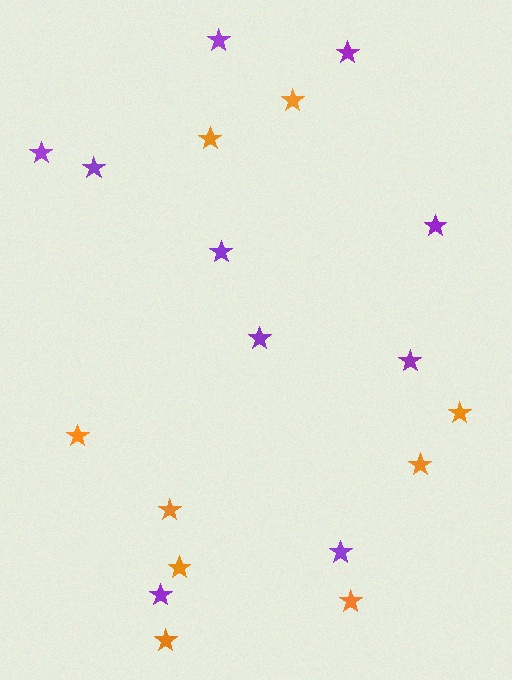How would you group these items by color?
There are 2 groups: one group of purple stars (10) and one group of orange stars (9).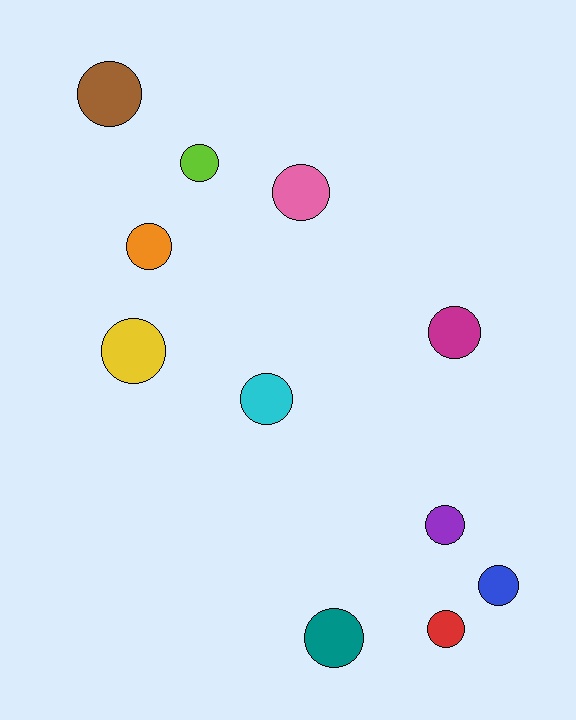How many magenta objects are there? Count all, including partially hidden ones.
There is 1 magenta object.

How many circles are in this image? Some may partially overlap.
There are 11 circles.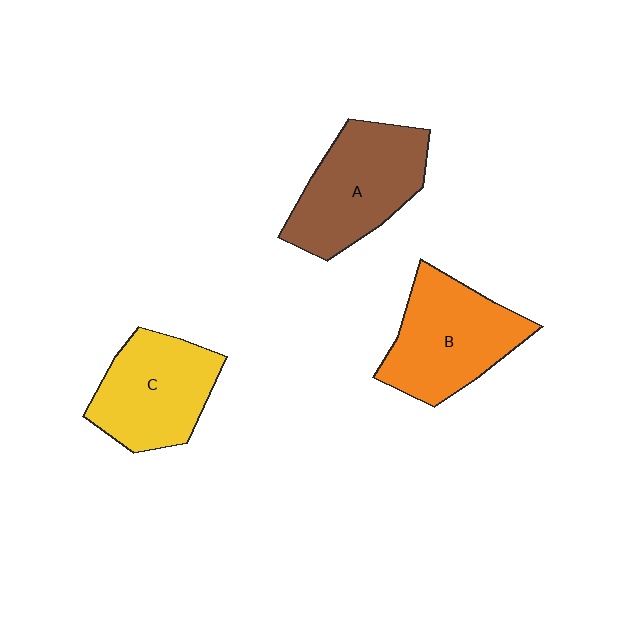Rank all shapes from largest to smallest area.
From largest to smallest: A (brown), B (orange), C (yellow).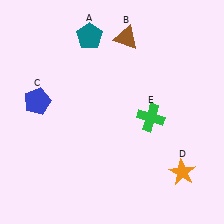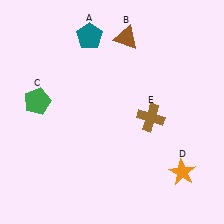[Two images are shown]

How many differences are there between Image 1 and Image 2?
There are 2 differences between the two images.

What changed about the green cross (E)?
In Image 1, E is green. In Image 2, it changed to brown.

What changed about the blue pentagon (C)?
In Image 1, C is blue. In Image 2, it changed to green.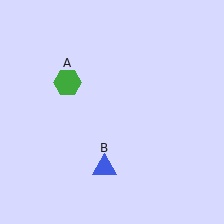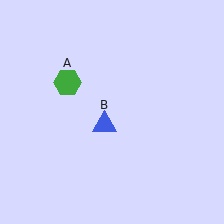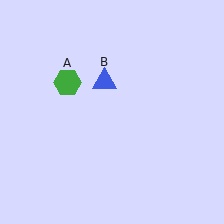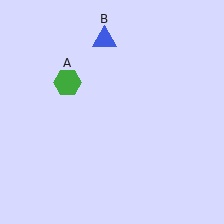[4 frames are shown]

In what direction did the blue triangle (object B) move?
The blue triangle (object B) moved up.